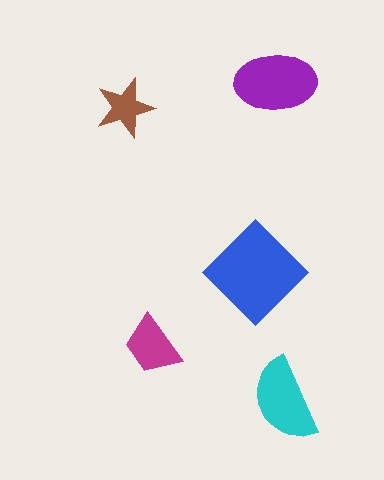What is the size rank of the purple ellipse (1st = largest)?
2nd.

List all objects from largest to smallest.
The blue diamond, the purple ellipse, the cyan semicircle, the magenta trapezoid, the brown star.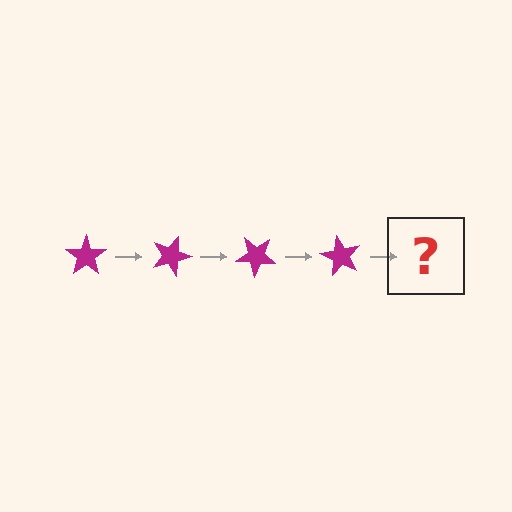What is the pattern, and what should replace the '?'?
The pattern is that the star rotates 20 degrees each step. The '?' should be a magenta star rotated 80 degrees.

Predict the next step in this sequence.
The next step is a magenta star rotated 80 degrees.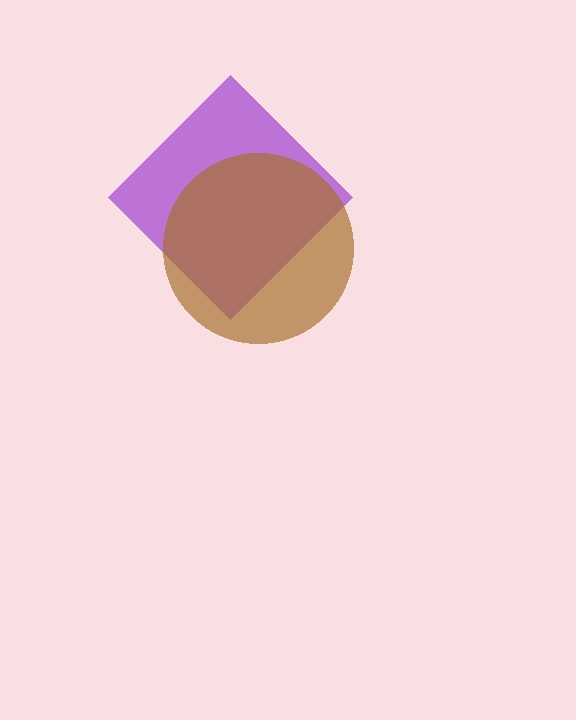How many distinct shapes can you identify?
There are 2 distinct shapes: a purple diamond, a brown circle.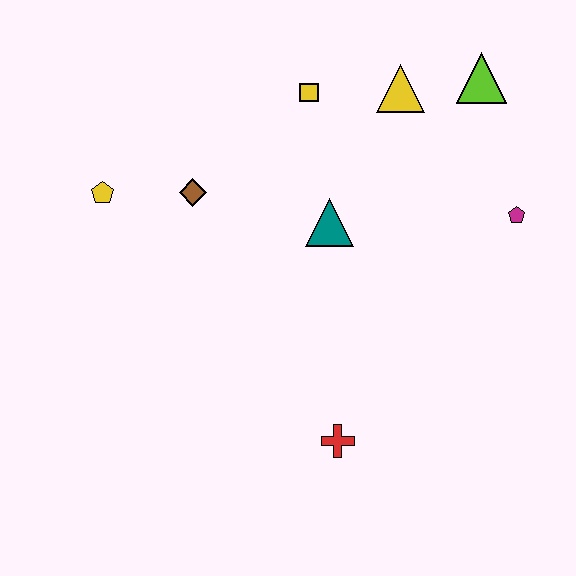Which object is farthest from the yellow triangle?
The red cross is farthest from the yellow triangle.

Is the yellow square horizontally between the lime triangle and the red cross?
No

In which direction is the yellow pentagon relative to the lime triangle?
The yellow pentagon is to the left of the lime triangle.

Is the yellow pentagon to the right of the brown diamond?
No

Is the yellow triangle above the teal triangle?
Yes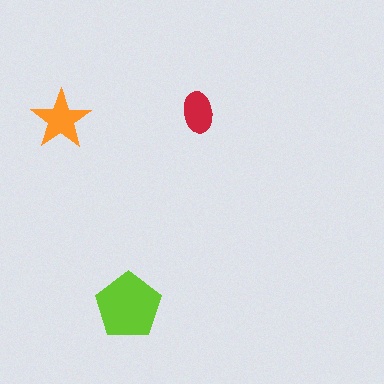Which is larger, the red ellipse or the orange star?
The orange star.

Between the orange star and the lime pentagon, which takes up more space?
The lime pentagon.